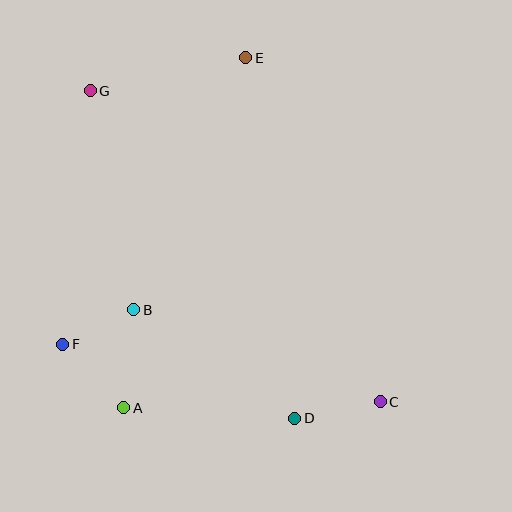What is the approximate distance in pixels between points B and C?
The distance between B and C is approximately 263 pixels.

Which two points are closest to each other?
Points B and F are closest to each other.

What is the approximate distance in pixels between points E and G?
The distance between E and G is approximately 159 pixels.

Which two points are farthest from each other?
Points C and G are farthest from each other.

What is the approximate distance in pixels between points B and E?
The distance between B and E is approximately 275 pixels.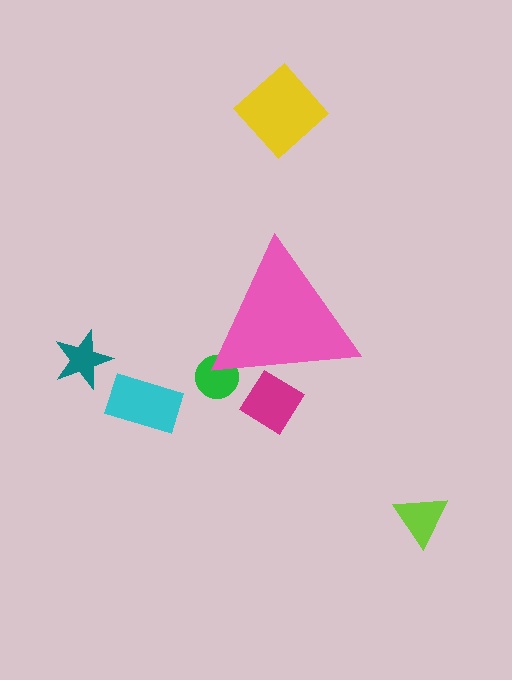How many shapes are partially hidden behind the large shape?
2 shapes are partially hidden.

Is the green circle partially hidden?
Yes, the green circle is partially hidden behind the pink triangle.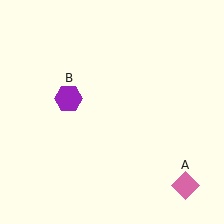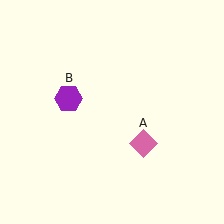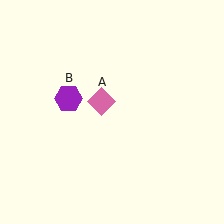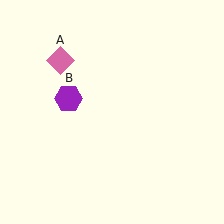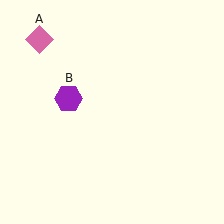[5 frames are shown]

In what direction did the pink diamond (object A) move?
The pink diamond (object A) moved up and to the left.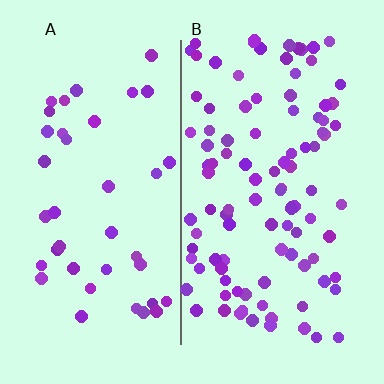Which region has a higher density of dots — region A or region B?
B (the right).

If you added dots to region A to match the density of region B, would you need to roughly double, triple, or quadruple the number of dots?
Approximately triple.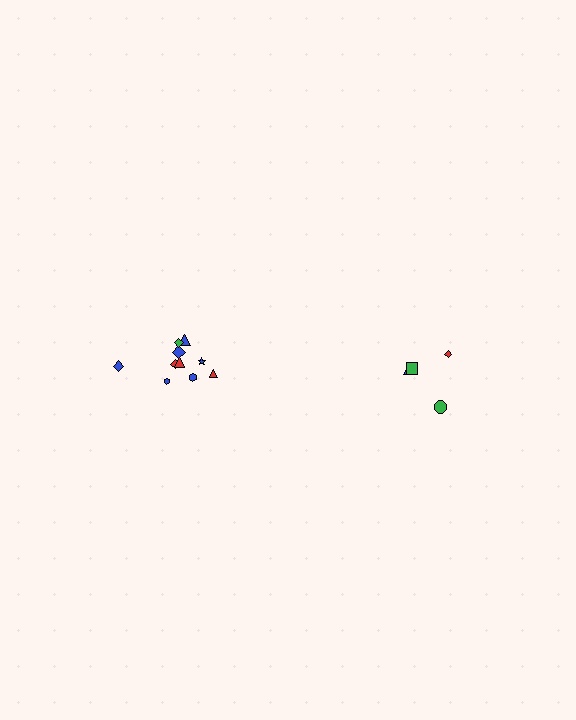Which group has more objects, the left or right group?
The left group.